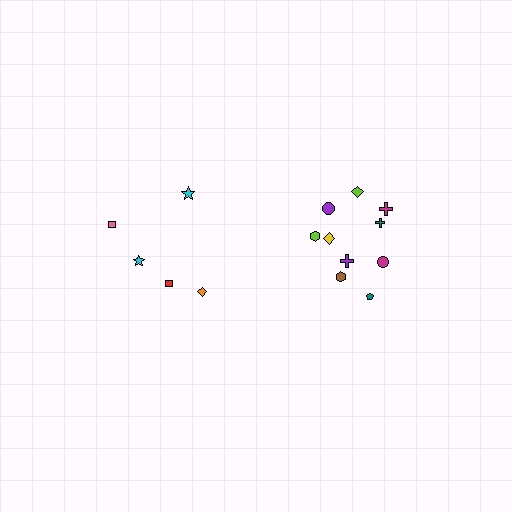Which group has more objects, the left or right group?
The right group.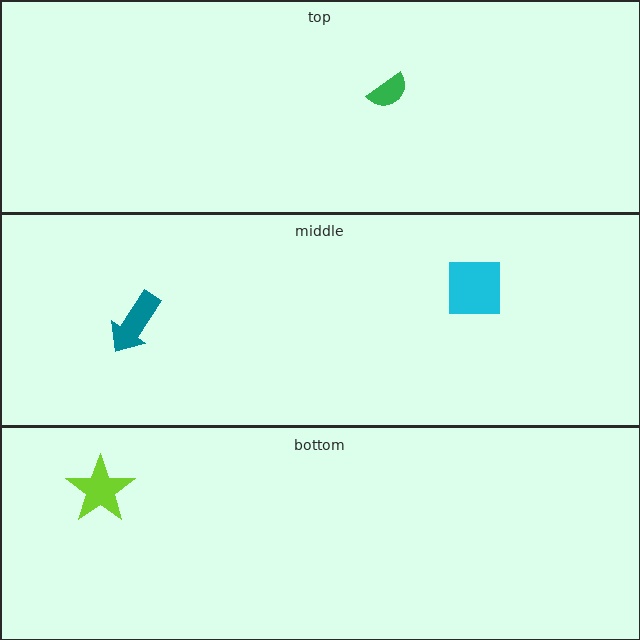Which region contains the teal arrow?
The middle region.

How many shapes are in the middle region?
2.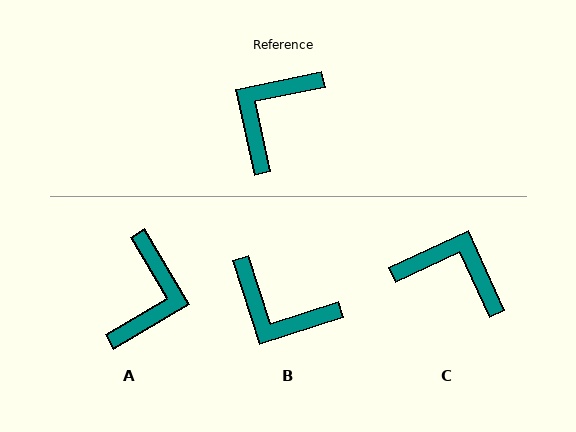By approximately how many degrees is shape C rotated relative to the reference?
Approximately 77 degrees clockwise.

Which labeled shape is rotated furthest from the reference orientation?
A, about 161 degrees away.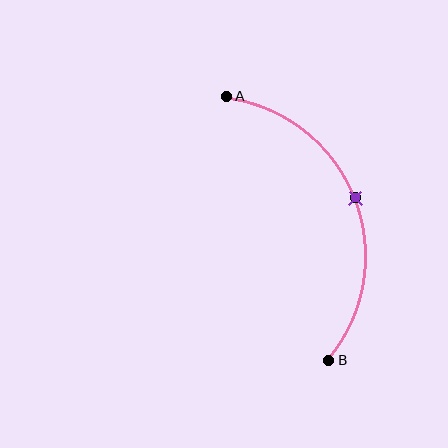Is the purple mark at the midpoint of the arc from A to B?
Yes. The purple mark lies on the arc at equal arc-length from both A and B — it is the arc midpoint.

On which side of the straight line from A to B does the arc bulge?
The arc bulges to the right of the straight line connecting A and B.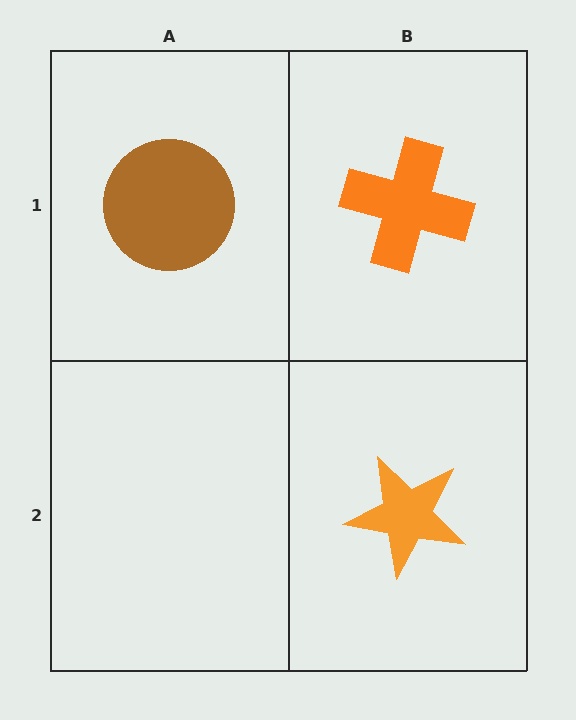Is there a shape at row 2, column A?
No, that cell is empty.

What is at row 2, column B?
An orange star.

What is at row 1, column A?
A brown circle.